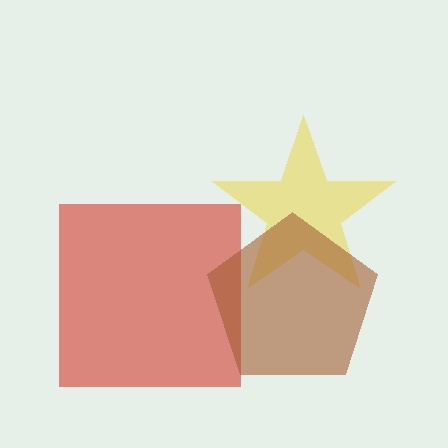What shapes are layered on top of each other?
The layered shapes are: a red square, a yellow star, a brown pentagon.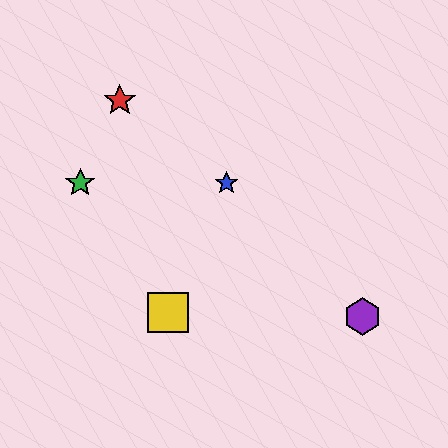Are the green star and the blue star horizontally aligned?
Yes, both are at y≈183.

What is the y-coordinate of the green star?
The green star is at y≈183.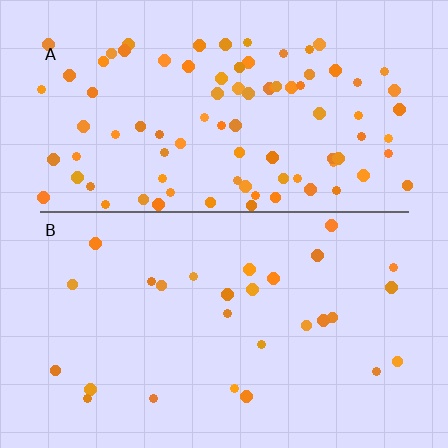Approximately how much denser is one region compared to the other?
Approximately 3.3× — region A over region B.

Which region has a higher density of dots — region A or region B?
A (the top).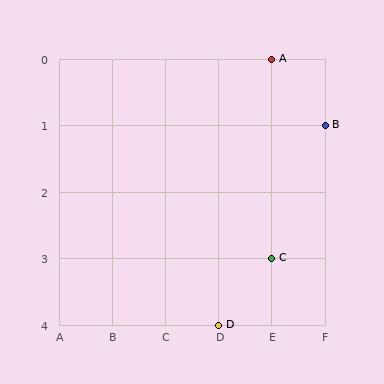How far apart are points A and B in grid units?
Points A and B are 1 column and 1 row apart (about 1.4 grid units diagonally).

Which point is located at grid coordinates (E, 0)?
Point A is at (E, 0).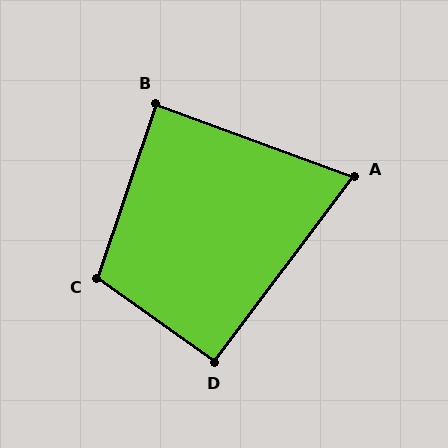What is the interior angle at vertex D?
Approximately 92 degrees (approximately right).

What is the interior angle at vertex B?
Approximately 88 degrees (approximately right).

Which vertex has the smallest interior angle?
A, at approximately 73 degrees.